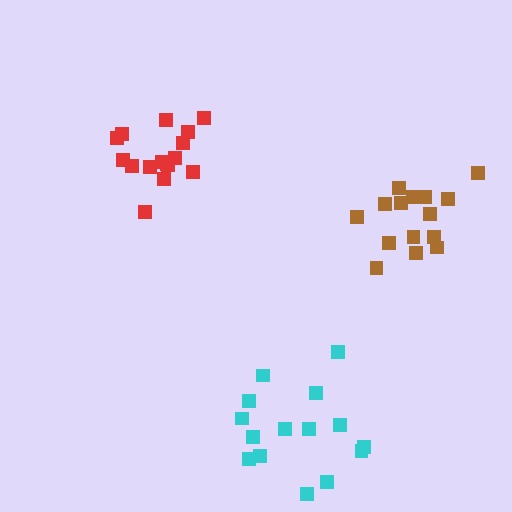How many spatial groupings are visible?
There are 3 spatial groupings.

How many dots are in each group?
Group 1: 15 dots, Group 2: 15 dots, Group 3: 16 dots (46 total).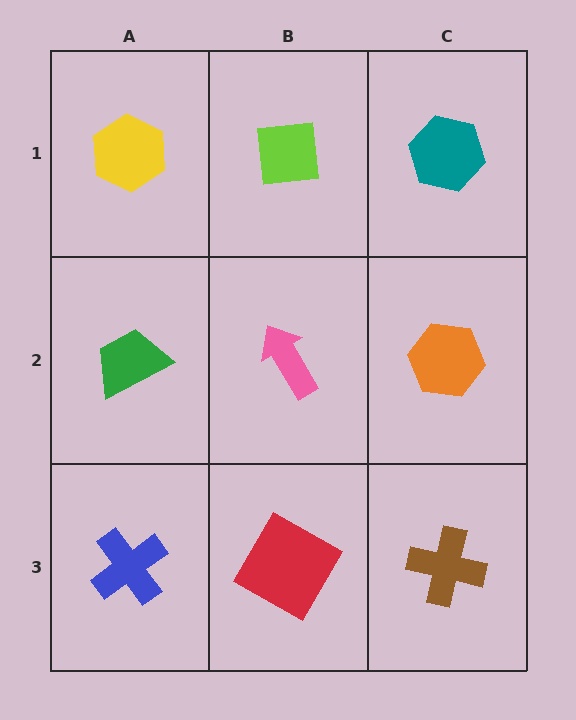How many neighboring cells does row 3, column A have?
2.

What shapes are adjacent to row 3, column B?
A pink arrow (row 2, column B), a blue cross (row 3, column A), a brown cross (row 3, column C).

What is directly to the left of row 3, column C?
A red square.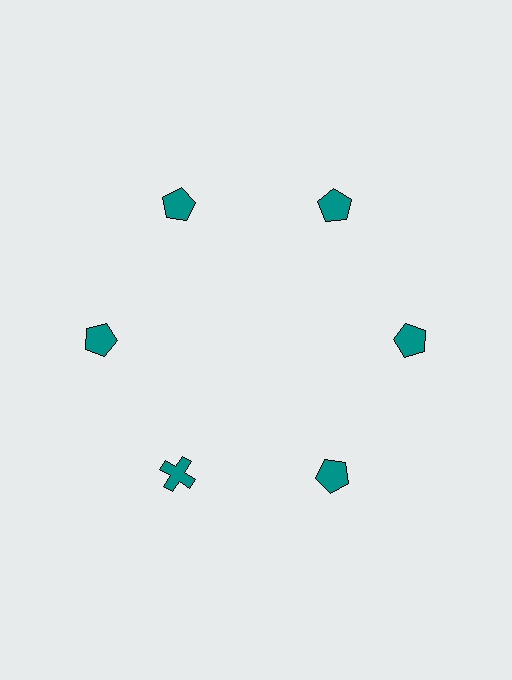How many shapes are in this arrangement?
There are 6 shapes arranged in a ring pattern.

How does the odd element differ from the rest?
It has a different shape: cross instead of pentagon.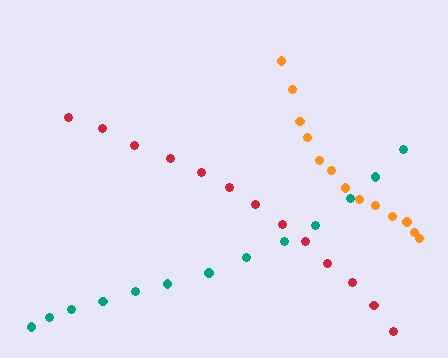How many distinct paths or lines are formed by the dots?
There are 3 distinct paths.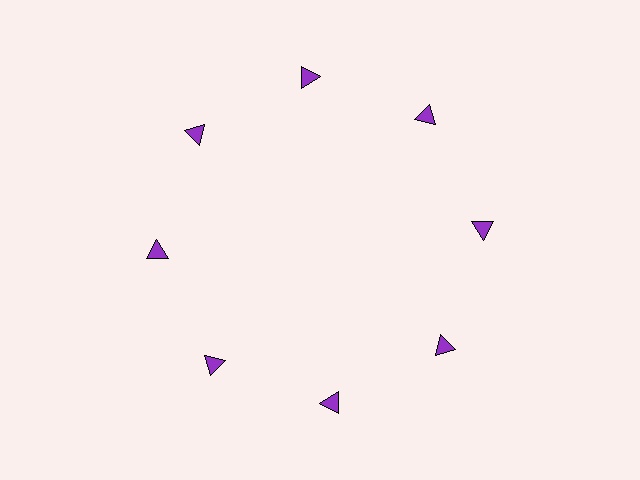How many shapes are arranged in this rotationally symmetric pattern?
There are 8 shapes, arranged in 8 groups of 1.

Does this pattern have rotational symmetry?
Yes, this pattern has 8-fold rotational symmetry. It looks the same after rotating 45 degrees around the center.